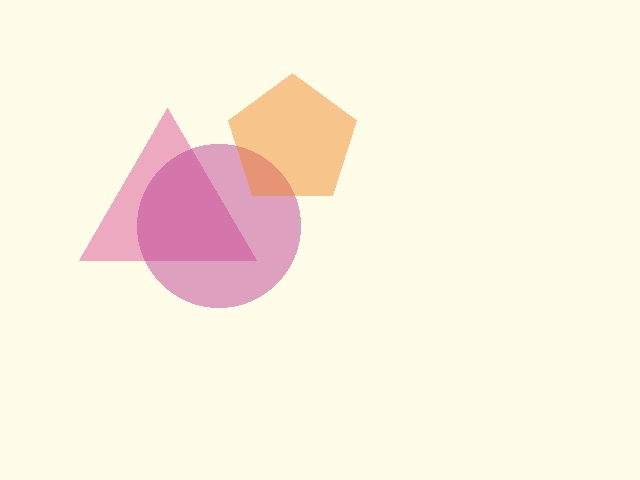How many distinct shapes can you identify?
There are 3 distinct shapes: a pink triangle, a magenta circle, an orange pentagon.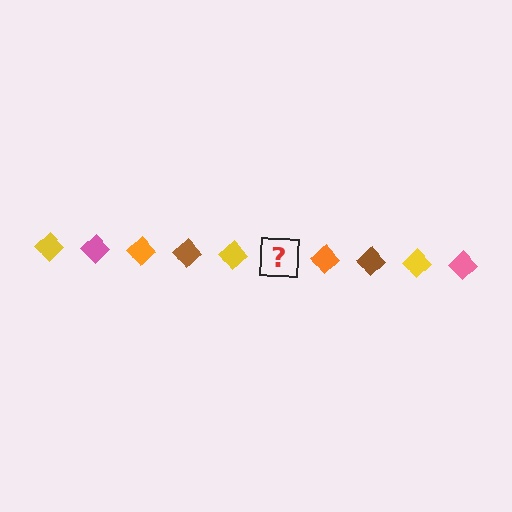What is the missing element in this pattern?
The missing element is a pink diamond.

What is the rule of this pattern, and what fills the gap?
The rule is that the pattern cycles through yellow, pink, orange, brown diamonds. The gap should be filled with a pink diamond.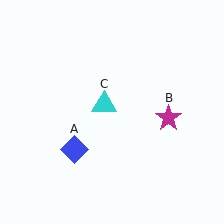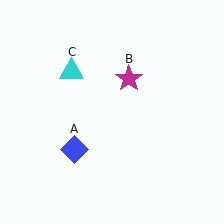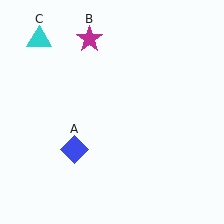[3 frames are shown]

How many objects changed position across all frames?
2 objects changed position: magenta star (object B), cyan triangle (object C).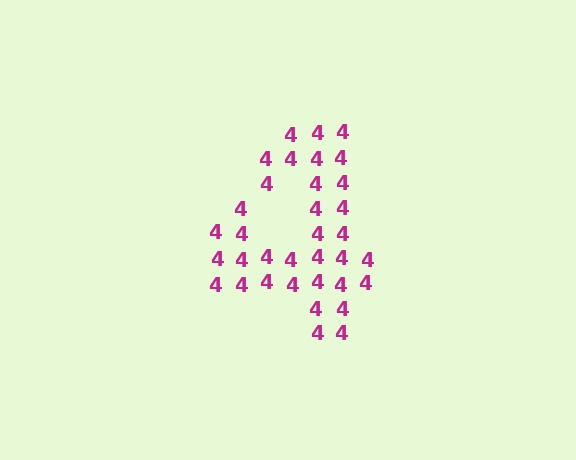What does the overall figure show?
The overall figure shows the digit 4.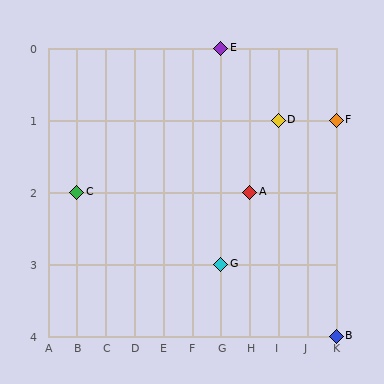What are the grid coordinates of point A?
Point A is at grid coordinates (H, 2).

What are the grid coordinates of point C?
Point C is at grid coordinates (B, 2).